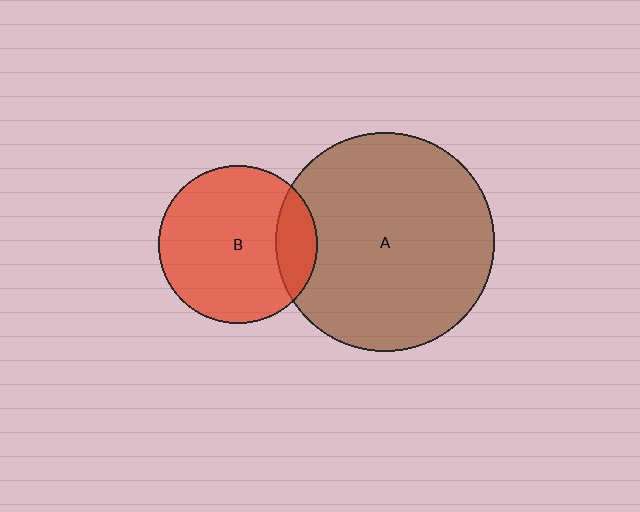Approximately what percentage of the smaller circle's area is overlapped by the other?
Approximately 15%.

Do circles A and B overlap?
Yes.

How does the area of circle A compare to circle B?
Approximately 1.9 times.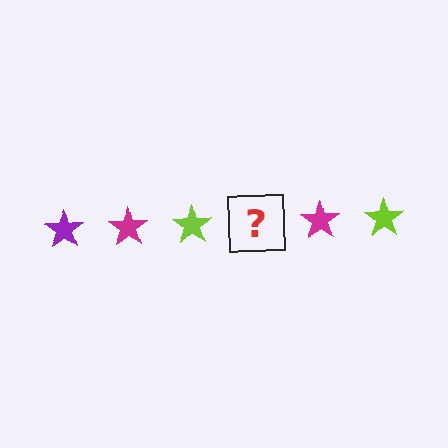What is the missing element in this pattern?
The missing element is a purple star.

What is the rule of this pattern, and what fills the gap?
The rule is that the pattern cycles through purple, magenta, lime stars. The gap should be filled with a purple star.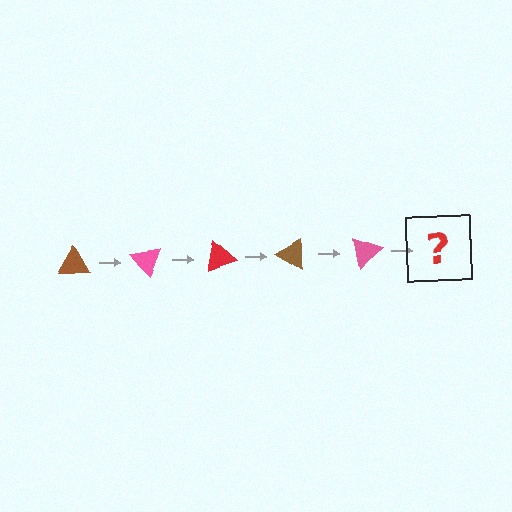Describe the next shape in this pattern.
It should be a red triangle, rotated 250 degrees from the start.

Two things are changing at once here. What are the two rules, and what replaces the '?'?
The two rules are that it rotates 50 degrees each step and the color cycles through brown, pink, and red. The '?' should be a red triangle, rotated 250 degrees from the start.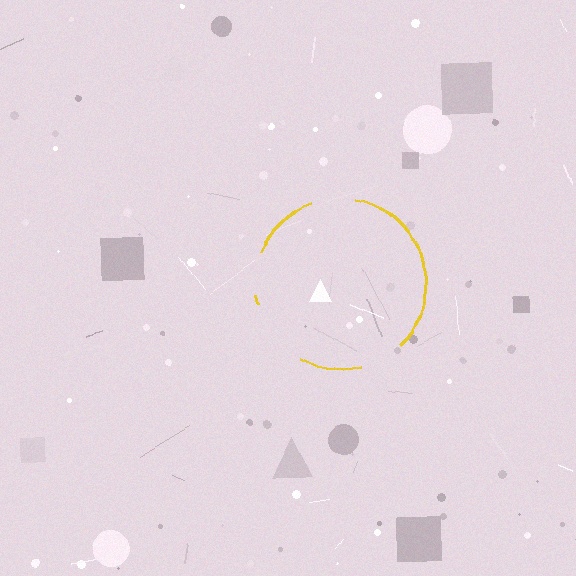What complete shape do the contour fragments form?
The contour fragments form a circle.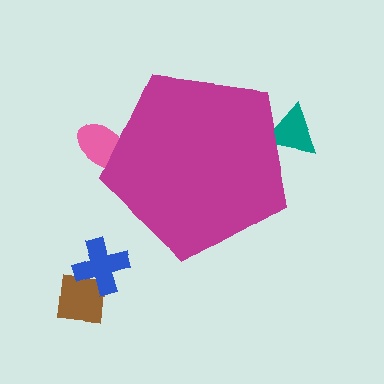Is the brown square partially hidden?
No, the brown square is fully visible.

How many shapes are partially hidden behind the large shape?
2 shapes are partially hidden.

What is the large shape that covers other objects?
A magenta pentagon.